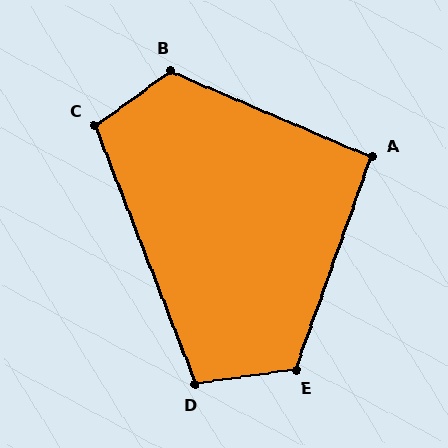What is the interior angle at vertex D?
Approximately 103 degrees (obtuse).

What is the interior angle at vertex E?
Approximately 118 degrees (obtuse).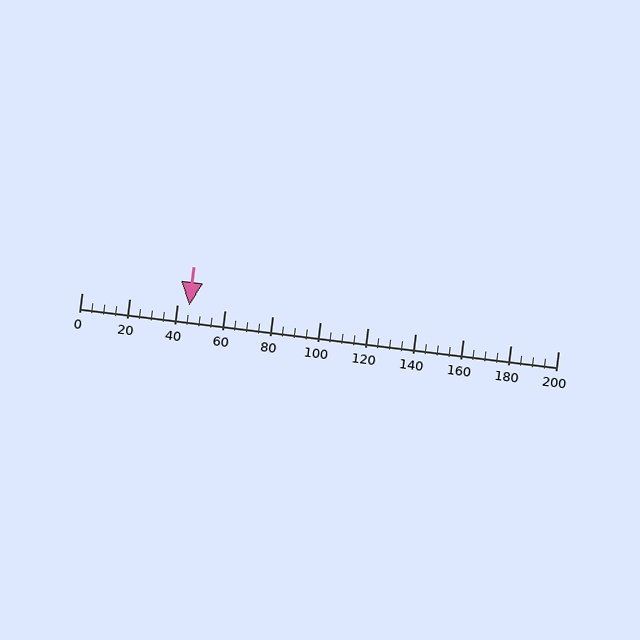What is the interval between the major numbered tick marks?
The major tick marks are spaced 20 units apart.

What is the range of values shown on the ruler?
The ruler shows values from 0 to 200.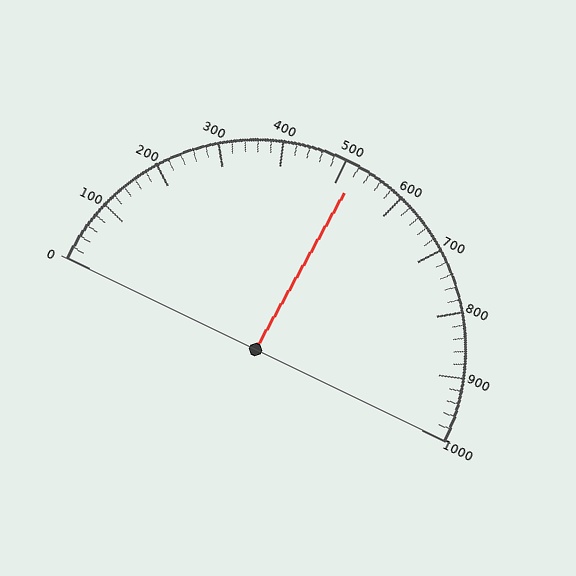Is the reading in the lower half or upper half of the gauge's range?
The reading is in the upper half of the range (0 to 1000).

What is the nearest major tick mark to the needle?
The nearest major tick mark is 500.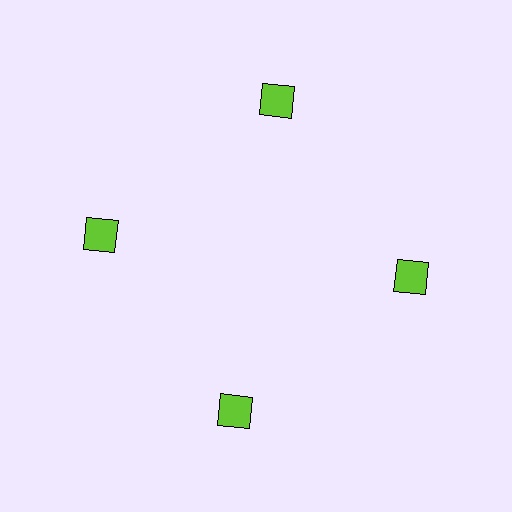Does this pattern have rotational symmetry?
Yes, this pattern has 4-fold rotational symmetry. It looks the same after rotating 90 degrees around the center.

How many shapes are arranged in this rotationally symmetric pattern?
There are 4 shapes, arranged in 4 groups of 1.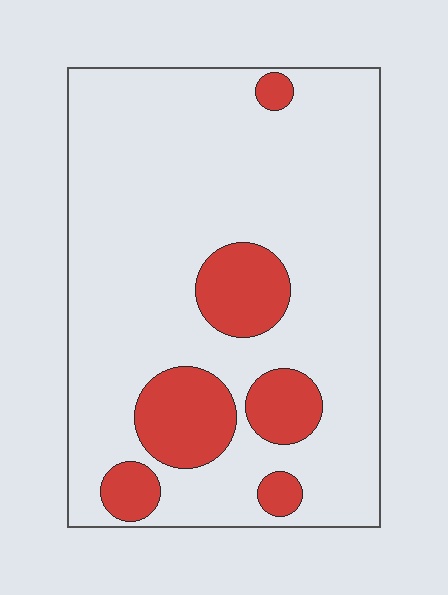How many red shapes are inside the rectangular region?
6.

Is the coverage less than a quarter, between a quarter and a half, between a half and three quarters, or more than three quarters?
Less than a quarter.